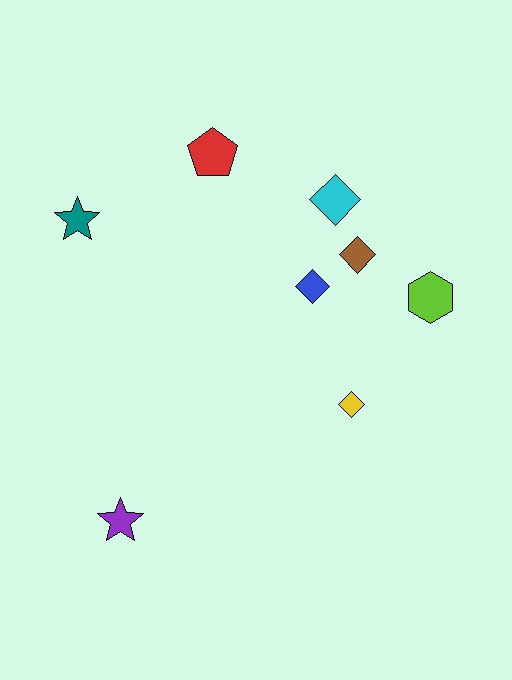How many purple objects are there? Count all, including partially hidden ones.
There is 1 purple object.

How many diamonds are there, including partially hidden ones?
There are 4 diamonds.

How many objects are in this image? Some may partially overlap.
There are 8 objects.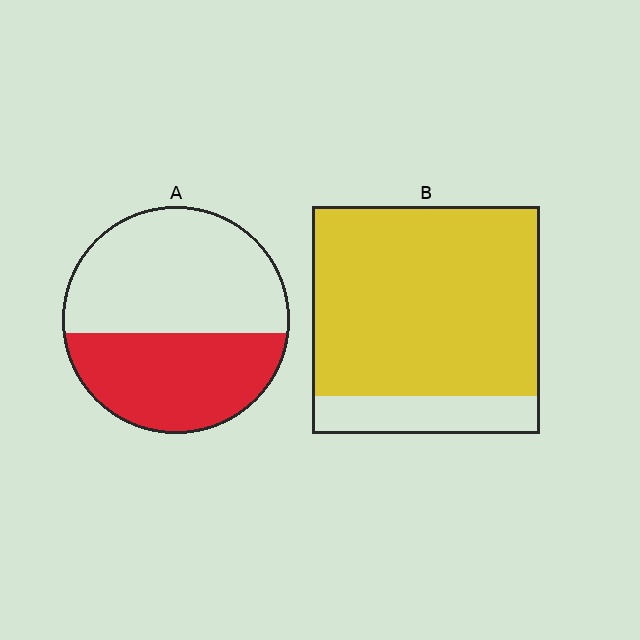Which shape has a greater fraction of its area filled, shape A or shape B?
Shape B.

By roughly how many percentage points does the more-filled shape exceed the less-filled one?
By roughly 40 percentage points (B over A).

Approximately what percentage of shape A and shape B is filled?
A is approximately 45% and B is approximately 85%.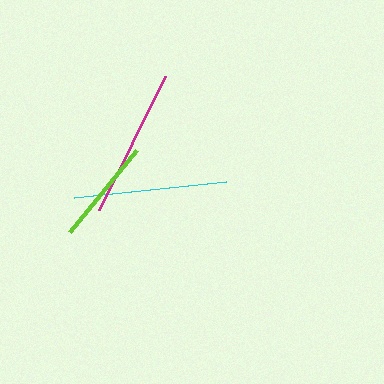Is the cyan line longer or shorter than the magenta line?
The cyan line is longer than the magenta line.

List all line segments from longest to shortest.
From longest to shortest: cyan, magenta, lime.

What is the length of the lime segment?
The lime segment is approximately 106 pixels long.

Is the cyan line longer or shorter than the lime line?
The cyan line is longer than the lime line.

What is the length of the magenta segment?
The magenta segment is approximately 149 pixels long.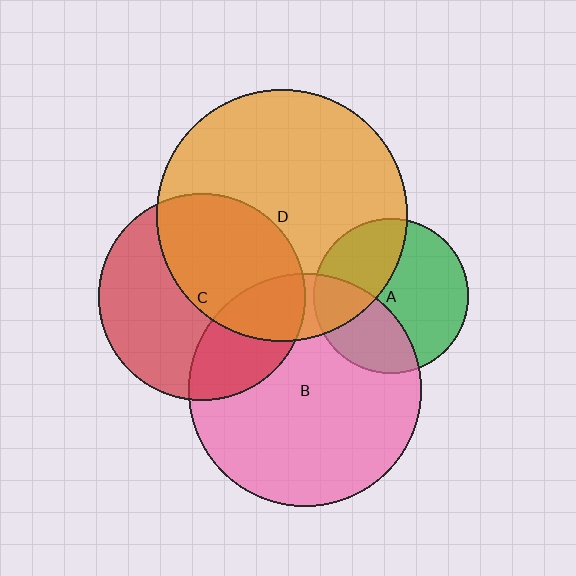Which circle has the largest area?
Circle D (orange).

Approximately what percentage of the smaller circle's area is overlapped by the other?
Approximately 20%.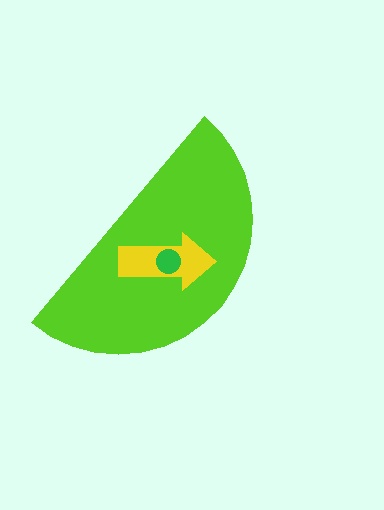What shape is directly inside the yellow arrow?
The green circle.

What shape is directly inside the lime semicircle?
The yellow arrow.